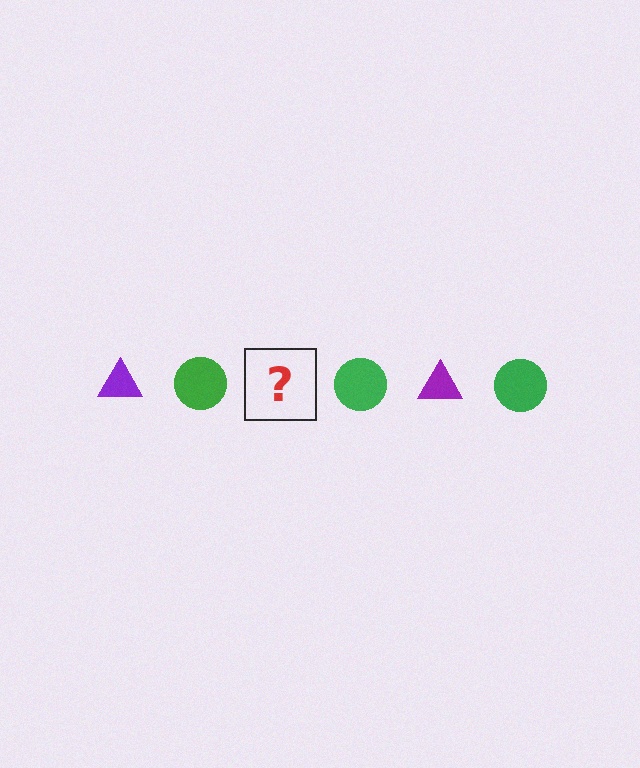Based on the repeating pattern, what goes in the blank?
The blank should be a purple triangle.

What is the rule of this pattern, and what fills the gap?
The rule is that the pattern alternates between purple triangle and green circle. The gap should be filled with a purple triangle.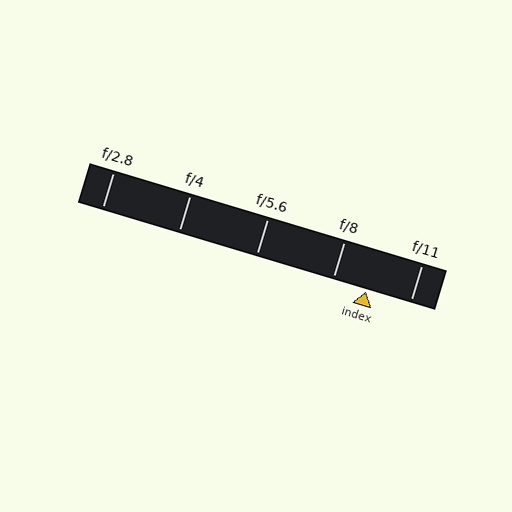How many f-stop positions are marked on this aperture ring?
There are 5 f-stop positions marked.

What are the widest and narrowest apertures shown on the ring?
The widest aperture shown is f/2.8 and the narrowest is f/11.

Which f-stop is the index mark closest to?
The index mark is closest to f/8.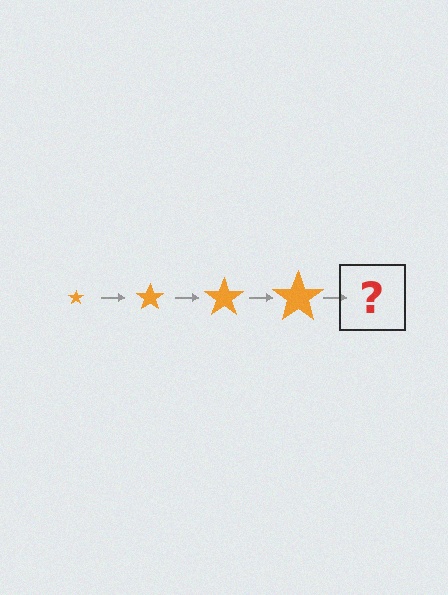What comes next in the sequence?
The next element should be an orange star, larger than the previous one.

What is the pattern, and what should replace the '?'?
The pattern is that the star gets progressively larger each step. The '?' should be an orange star, larger than the previous one.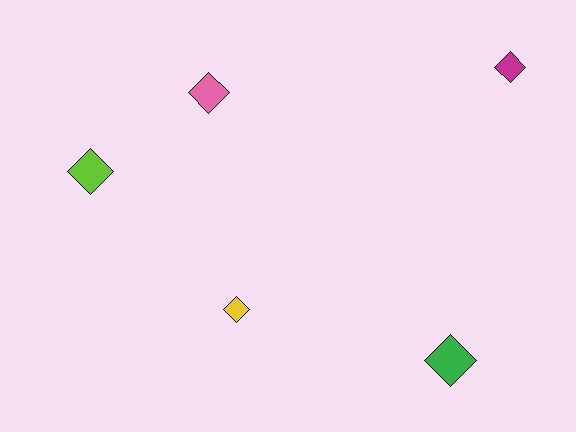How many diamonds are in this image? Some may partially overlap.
There are 5 diamonds.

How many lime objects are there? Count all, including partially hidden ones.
There is 1 lime object.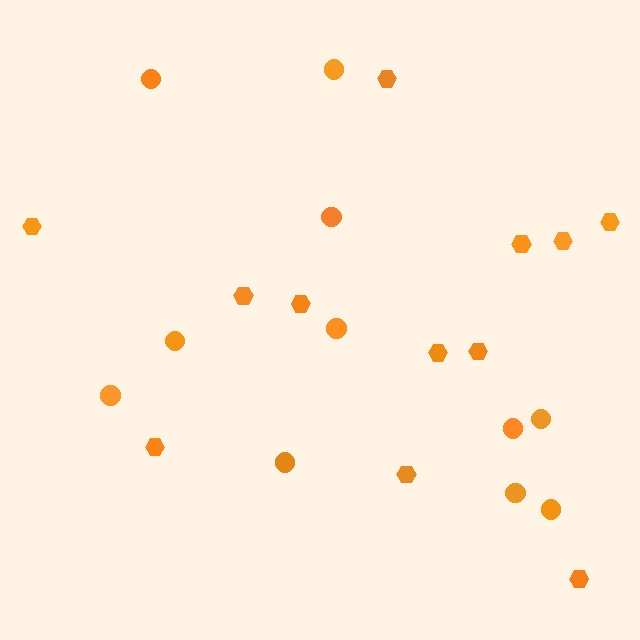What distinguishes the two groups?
There are 2 groups: one group of hexagons (12) and one group of circles (11).